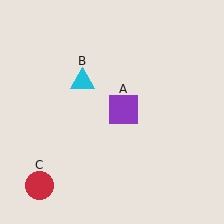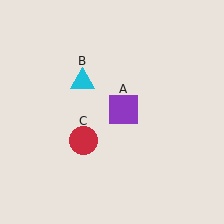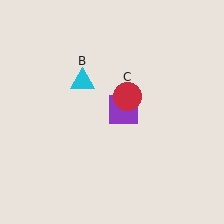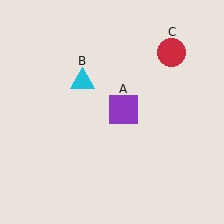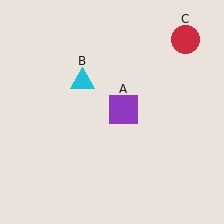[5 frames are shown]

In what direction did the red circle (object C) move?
The red circle (object C) moved up and to the right.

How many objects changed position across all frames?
1 object changed position: red circle (object C).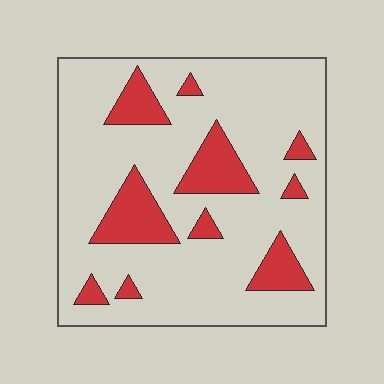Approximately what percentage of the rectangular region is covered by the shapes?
Approximately 20%.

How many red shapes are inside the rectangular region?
10.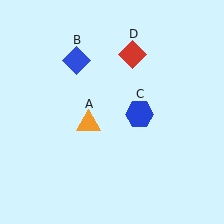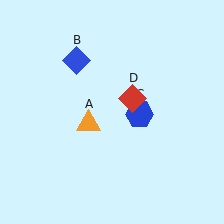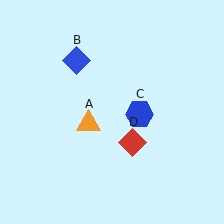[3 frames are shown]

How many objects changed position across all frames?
1 object changed position: red diamond (object D).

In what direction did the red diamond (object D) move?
The red diamond (object D) moved down.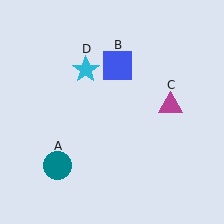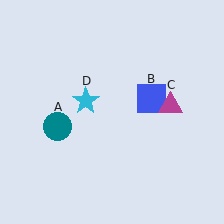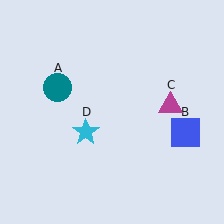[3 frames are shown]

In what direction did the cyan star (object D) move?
The cyan star (object D) moved down.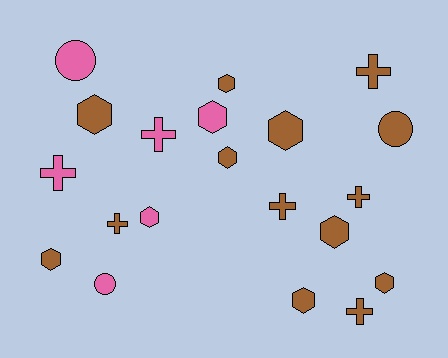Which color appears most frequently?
Brown, with 14 objects.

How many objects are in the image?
There are 20 objects.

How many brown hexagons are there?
There are 8 brown hexagons.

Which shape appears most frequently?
Hexagon, with 10 objects.